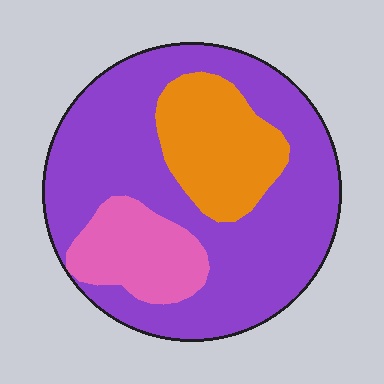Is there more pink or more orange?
Orange.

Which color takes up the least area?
Pink, at roughly 15%.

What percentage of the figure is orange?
Orange covers roughly 20% of the figure.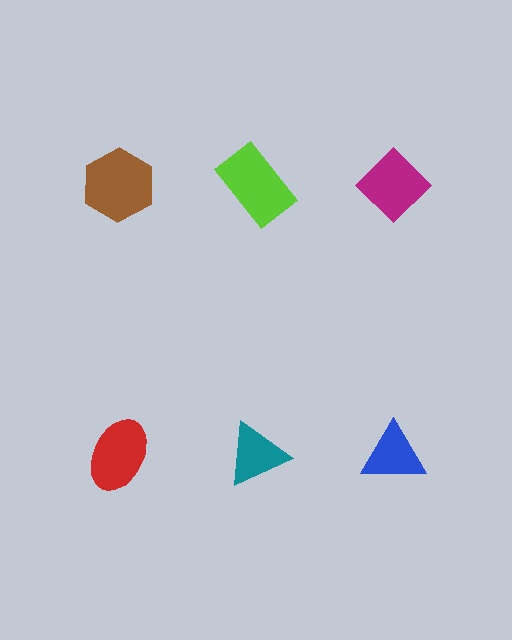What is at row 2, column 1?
A red ellipse.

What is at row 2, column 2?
A teal triangle.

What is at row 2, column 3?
A blue triangle.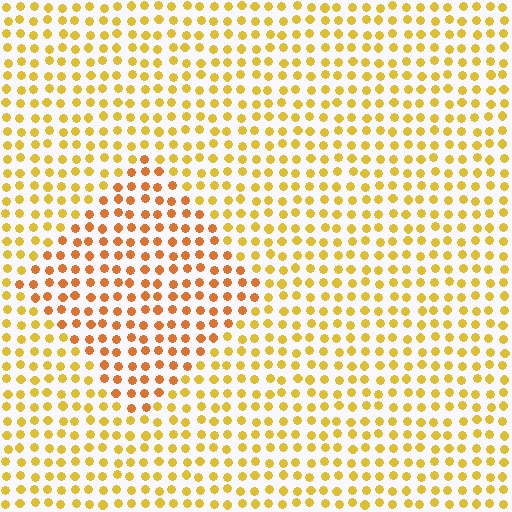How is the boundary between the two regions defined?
The boundary is defined purely by a slight shift in hue (about 27 degrees). Spacing, size, and orientation are identical on both sides.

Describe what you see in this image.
The image is filled with small yellow elements in a uniform arrangement. A diamond-shaped region is visible where the elements are tinted to a slightly different hue, forming a subtle color boundary.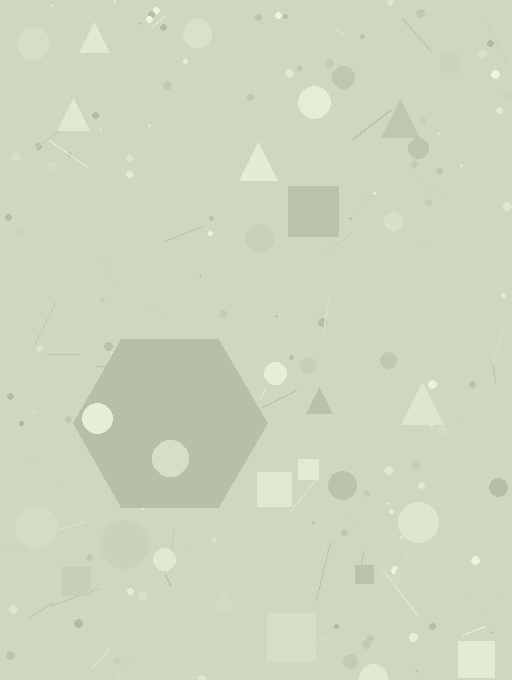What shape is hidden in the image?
A hexagon is hidden in the image.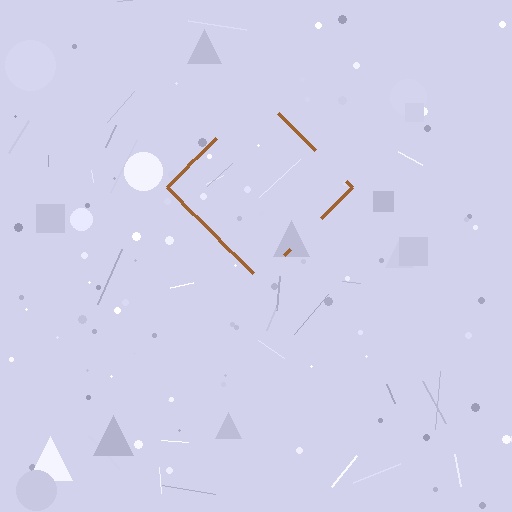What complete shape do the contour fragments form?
The contour fragments form a diamond.